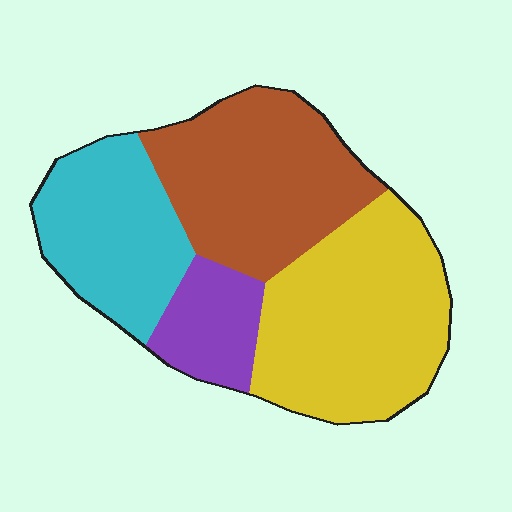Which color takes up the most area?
Yellow, at roughly 35%.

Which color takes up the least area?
Purple, at roughly 10%.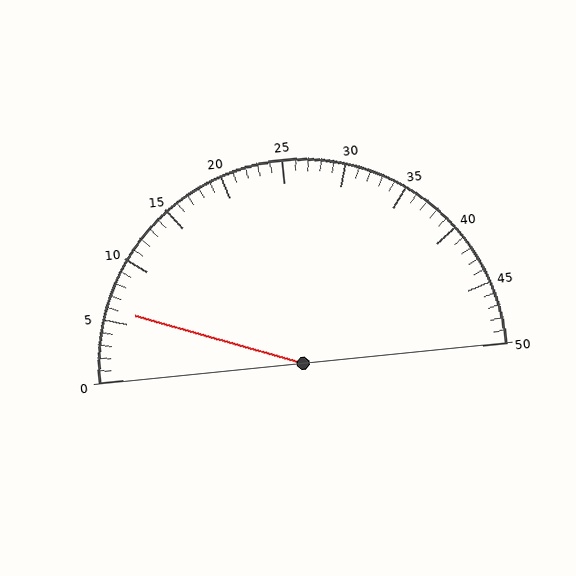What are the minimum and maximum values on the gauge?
The gauge ranges from 0 to 50.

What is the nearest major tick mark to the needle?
The nearest major tick mark is 5.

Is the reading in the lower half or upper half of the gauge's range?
The reading is in the lower half of the range (0 to 50).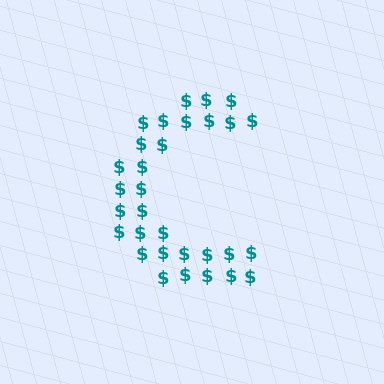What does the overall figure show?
The overall figure shows the letter C.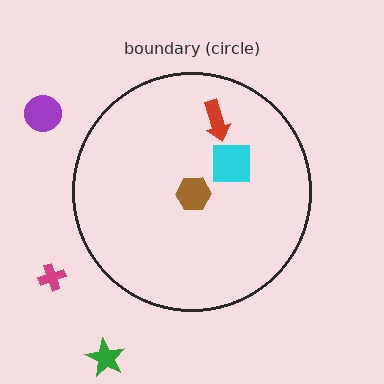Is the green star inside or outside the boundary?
Outside.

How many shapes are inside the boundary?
3 inside, 3 outside.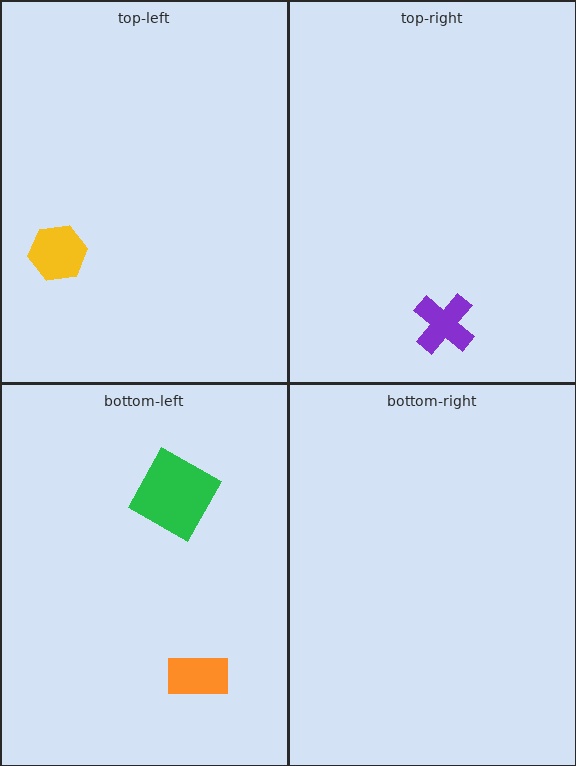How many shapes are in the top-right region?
1.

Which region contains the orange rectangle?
The bottom-left region.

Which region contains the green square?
The bottom-left region.